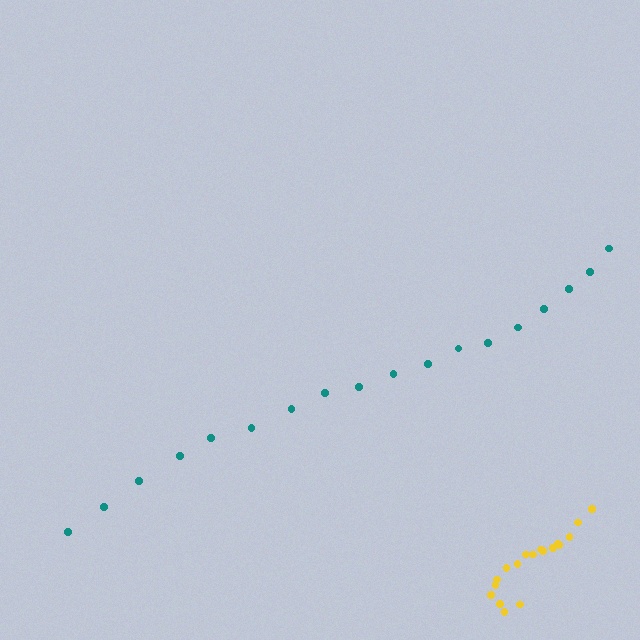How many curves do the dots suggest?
There are 2 distinct paths.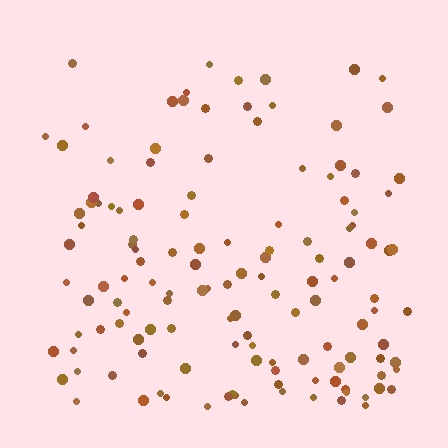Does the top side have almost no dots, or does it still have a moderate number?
Still a moderate number, just noticeably fewer than the bottom.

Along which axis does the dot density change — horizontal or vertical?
Vertical.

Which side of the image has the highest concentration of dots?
The bottom.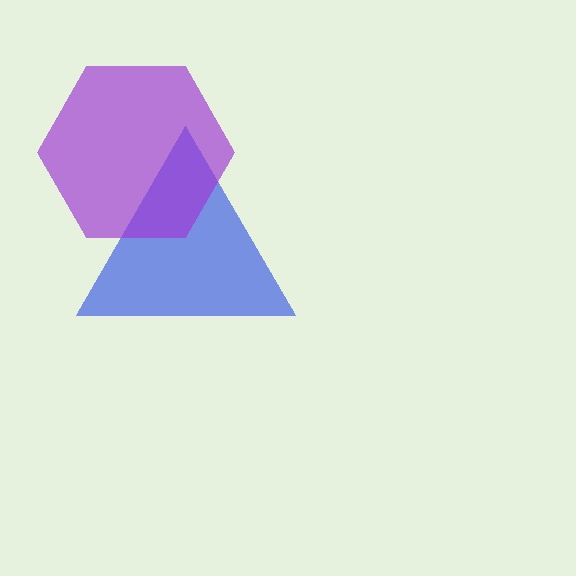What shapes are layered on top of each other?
The layered shapes are: a blue triangle, a purple hexagon.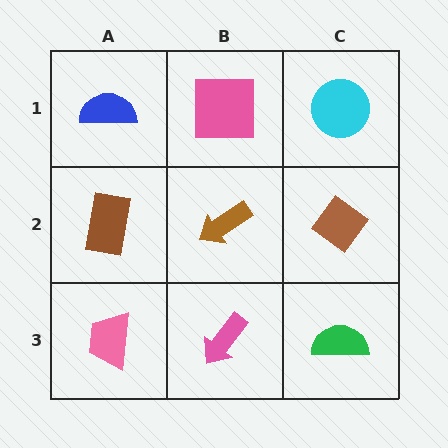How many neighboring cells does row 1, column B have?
3.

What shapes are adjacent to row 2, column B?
A pink square (row 1, column B), a pink arrow (row 3, column B), a brown rectangle (row 2, column A), a brown diamond (row 2, column C).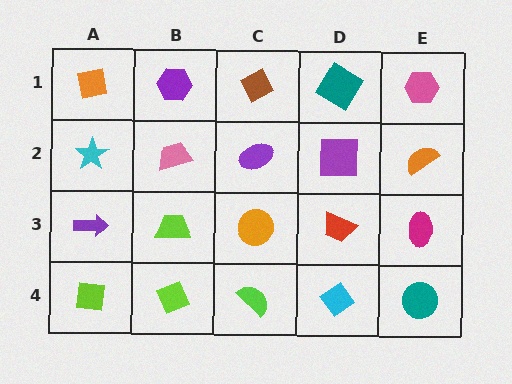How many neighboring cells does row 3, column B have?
4.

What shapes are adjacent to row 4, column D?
A red trapezoid (row 3, column D), a lime semicircle (row 4, column C), a teal circle (row 4, column E).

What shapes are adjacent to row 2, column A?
An orange square (row 1, column A), a purple arrow (row 3, column A), a pink trapezoid (row 2, column B).